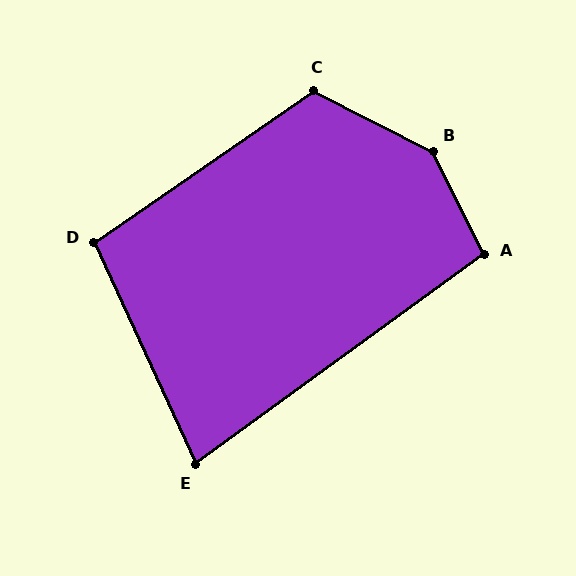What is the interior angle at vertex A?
Approximately 100 degrees (obtuse).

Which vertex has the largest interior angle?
B, at approximately 144 degrees.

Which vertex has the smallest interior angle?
E, at approximately 79 degrees.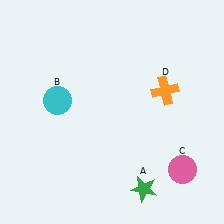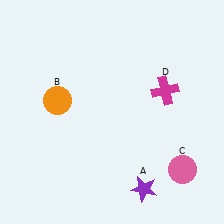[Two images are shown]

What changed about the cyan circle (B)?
In Image 1, B is cyan. In Image 2, it changed to orange.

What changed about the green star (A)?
In Image 1, A is green. In Image 2, it changed to purple.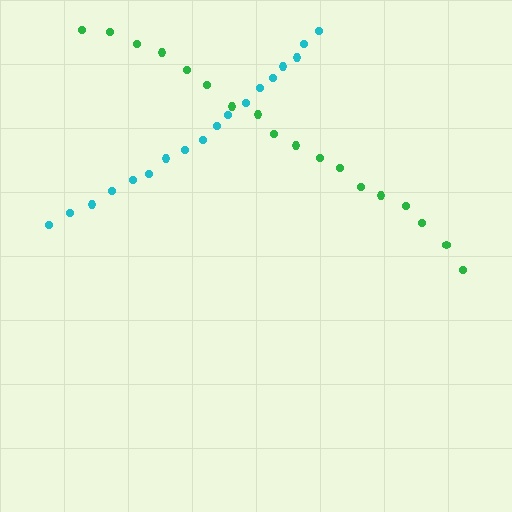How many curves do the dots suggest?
There are 2 distinct paths.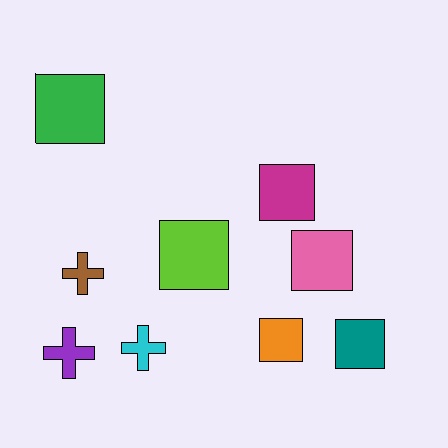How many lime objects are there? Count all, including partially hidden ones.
There is 1 lime object.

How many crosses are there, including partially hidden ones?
There are 3 crosses.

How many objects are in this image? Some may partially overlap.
There are 9 objects.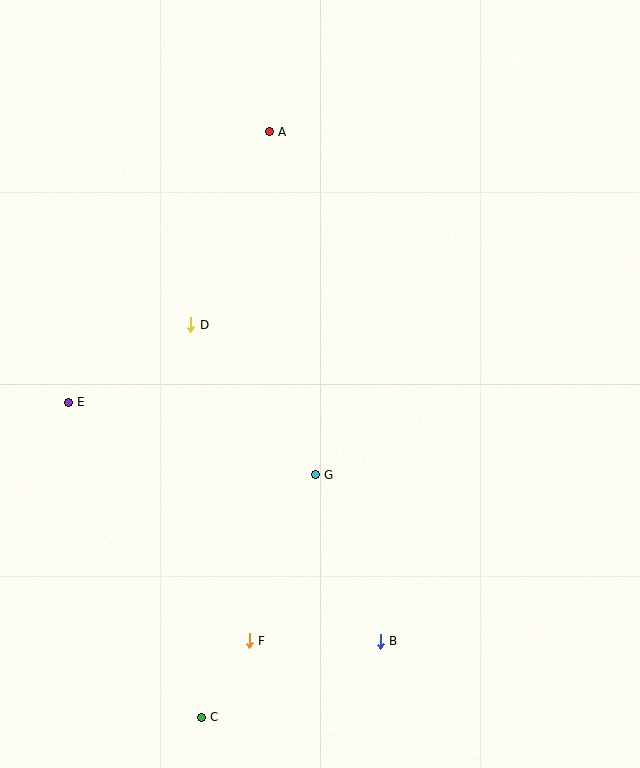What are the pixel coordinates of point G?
Point G is at (315, 475).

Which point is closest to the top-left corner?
Point A is closest to the top-left corner.